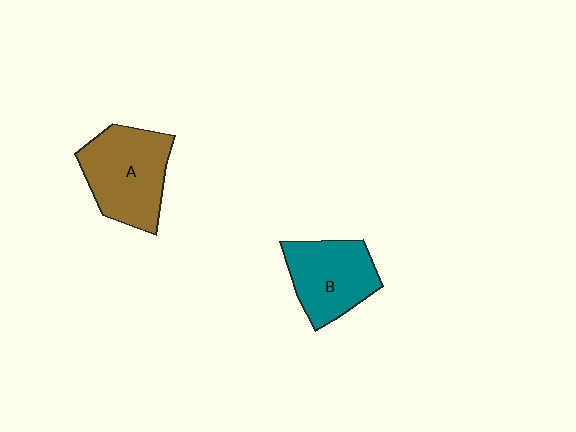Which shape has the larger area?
Shape A (brown).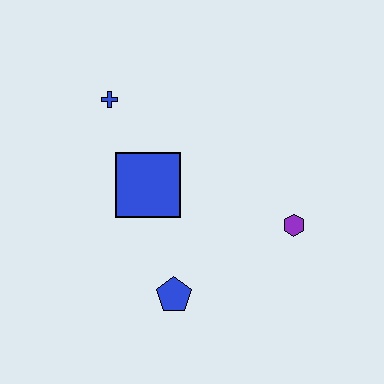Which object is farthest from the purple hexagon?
The blue cross is farthest from the purple hexagon.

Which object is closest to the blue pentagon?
The blue square is closest to the blue pentagon.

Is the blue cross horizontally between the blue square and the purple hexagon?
No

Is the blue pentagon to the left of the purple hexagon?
Yes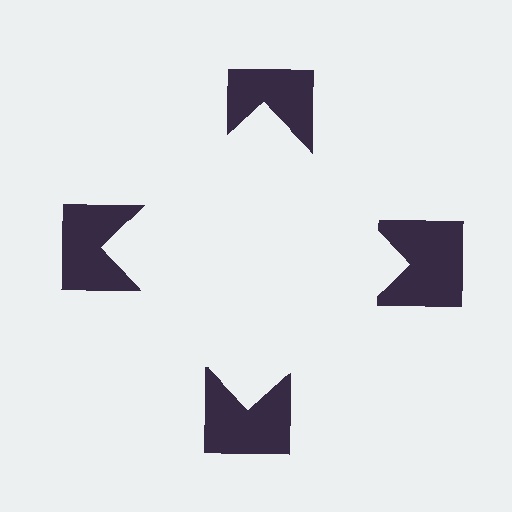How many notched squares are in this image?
There are 4 — one at each vertex of the illusory square.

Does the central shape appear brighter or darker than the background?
It typically appears slightly brighter than the background, even though no actual brightness change is drawn.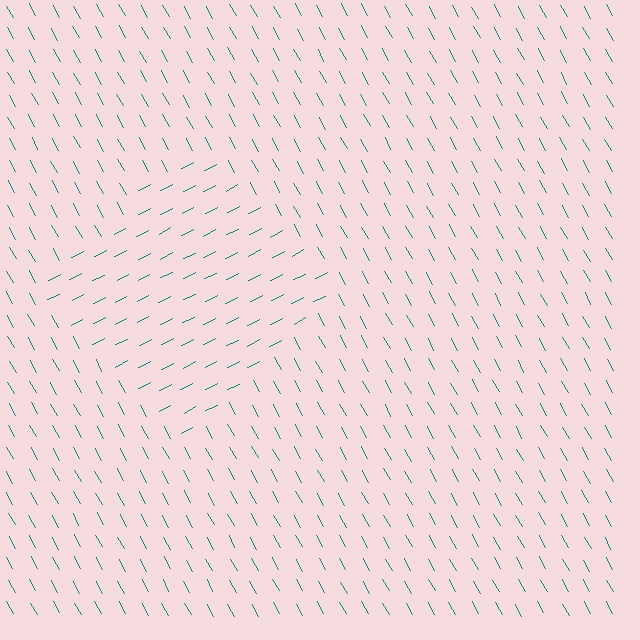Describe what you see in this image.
The image is filled with small teal line segments. A diamond region in the image has lines oriented differently from the surrounding lines, creating a visible texture boundary.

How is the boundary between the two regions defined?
The boundary is defined purely by a change in line orientation (approximately 88 degrees difference). All lines are the same color and thickness.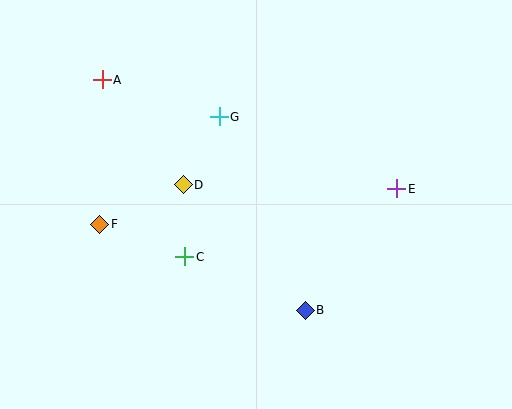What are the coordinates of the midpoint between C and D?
The midpoint between C and D is at (184, 221).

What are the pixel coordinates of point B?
Point B is at (305, 310).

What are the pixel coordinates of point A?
Point A is at (102, 80).